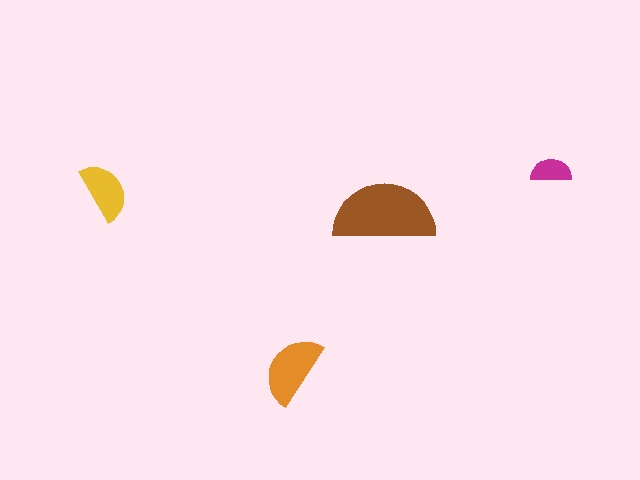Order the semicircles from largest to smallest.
the brown one, the orange one, the yellow one, the magenta one.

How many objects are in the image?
There are 4 objects in the image.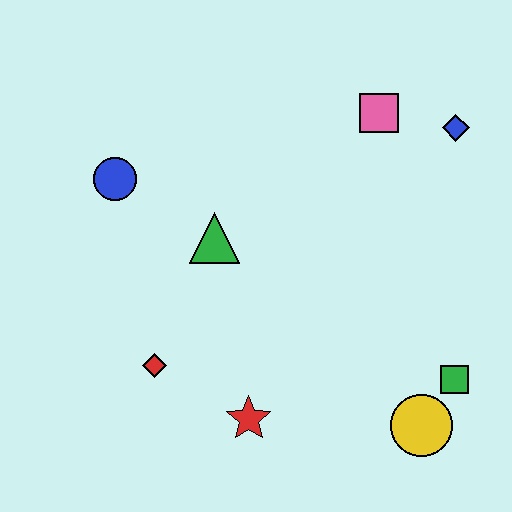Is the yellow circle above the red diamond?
No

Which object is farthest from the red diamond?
The blue diamond is farthest from the red diamond.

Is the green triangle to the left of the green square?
Yes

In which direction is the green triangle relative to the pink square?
The green triangle is to the left of the pink square.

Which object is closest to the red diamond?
The red star is closest to the red diamond.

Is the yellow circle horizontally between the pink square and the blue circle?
No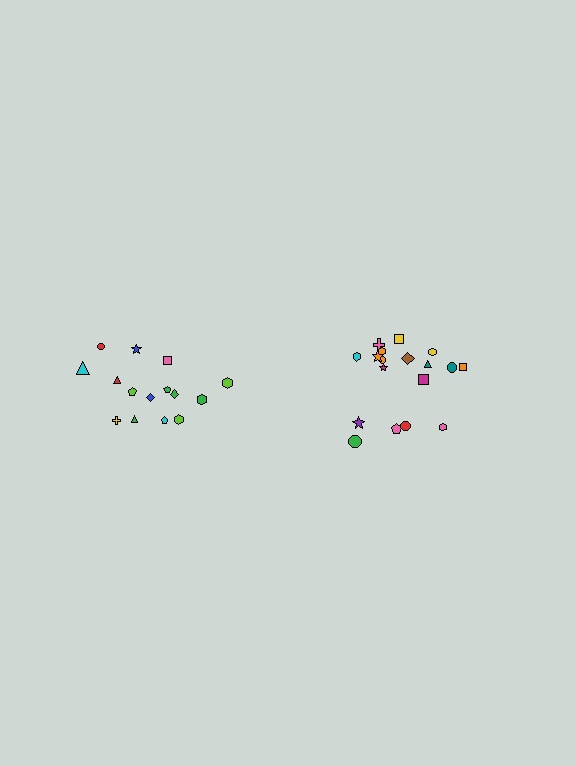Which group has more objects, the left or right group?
The right group.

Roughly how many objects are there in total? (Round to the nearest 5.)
Roughly 35 objects in total.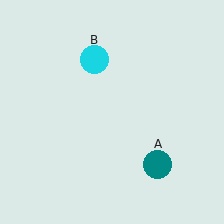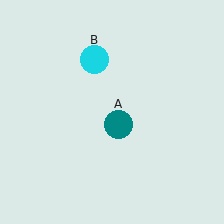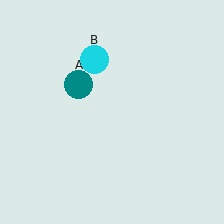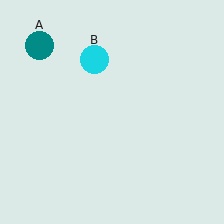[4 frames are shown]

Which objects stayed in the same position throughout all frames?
Cyan circle (object B) remained stationary.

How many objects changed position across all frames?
1 object changed position: teal circle (object A).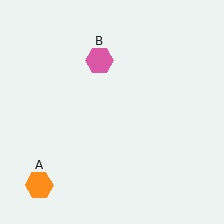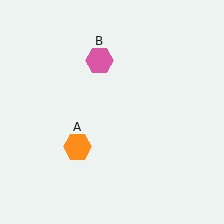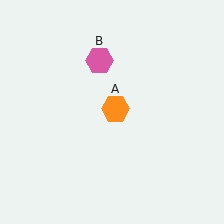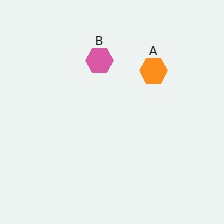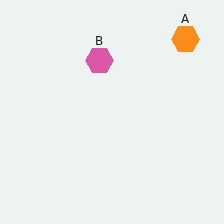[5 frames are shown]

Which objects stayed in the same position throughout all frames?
Pink hexagon (object B) remained stationary.